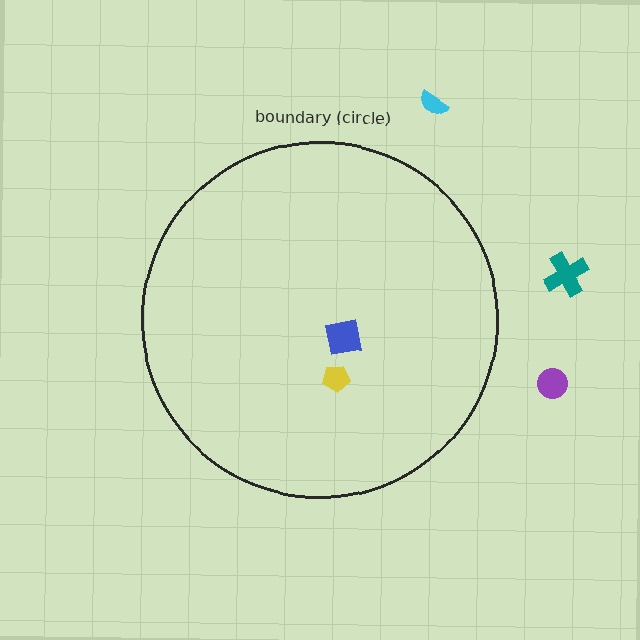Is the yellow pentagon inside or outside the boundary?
Inside.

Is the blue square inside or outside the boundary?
Inside.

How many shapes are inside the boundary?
2 inside, 3 outside.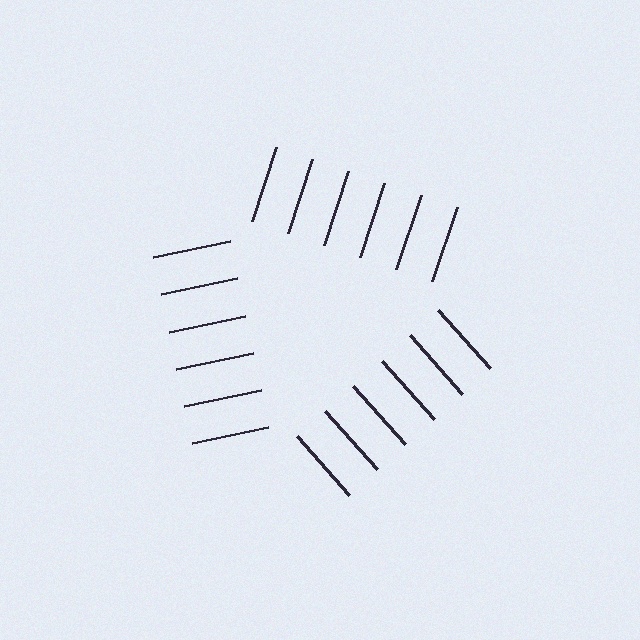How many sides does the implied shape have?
3 sides — the line-ends trace a triangle.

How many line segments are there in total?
18 — 6 along each of the 3 edges.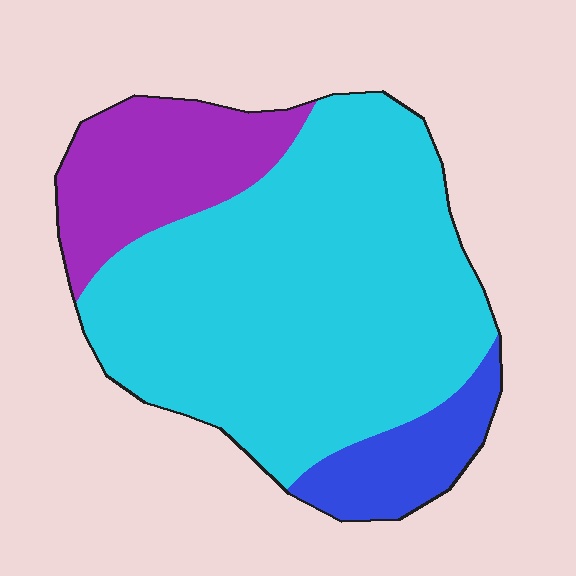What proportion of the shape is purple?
Purple takes up between a sixth and a third of the shape.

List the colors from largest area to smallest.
From largest to smallest: cyan, purple, blue.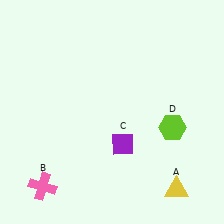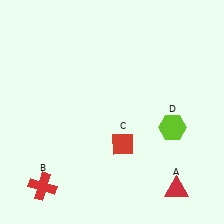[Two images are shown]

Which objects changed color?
A changed from yellow to red. B changed from pink to red. C changed from purple to red.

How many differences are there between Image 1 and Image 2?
There are 3 differences between the two images.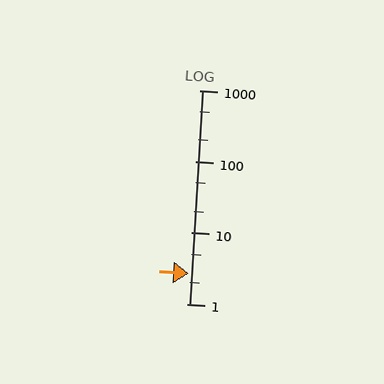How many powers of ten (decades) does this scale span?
The scale spans 3 decades, from 1 to 1000.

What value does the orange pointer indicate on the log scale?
The pointer indicates approximately 2.7.